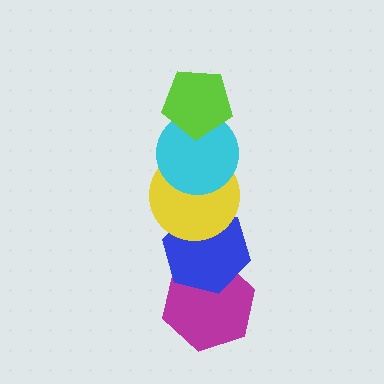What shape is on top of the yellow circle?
The cyan circle is on top of the yellow circle.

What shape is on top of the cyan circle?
The lime pentagon is on top of the cyan circle.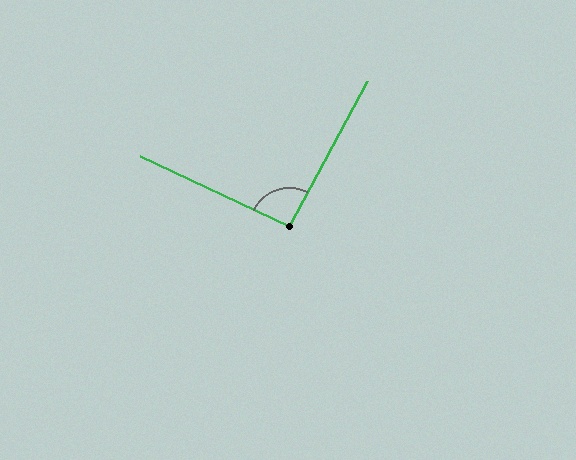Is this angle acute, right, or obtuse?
It is approximately a right angle.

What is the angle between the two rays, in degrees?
Approximately 93 degrees.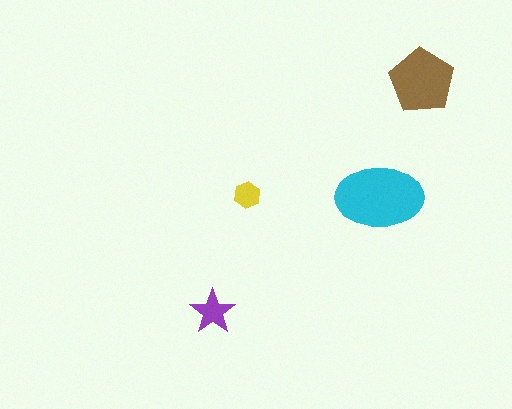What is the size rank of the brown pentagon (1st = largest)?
2nd.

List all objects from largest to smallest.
The cyan ellipse, the brown pentagon, the purple star, the yellow hexagon.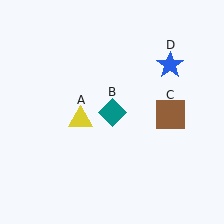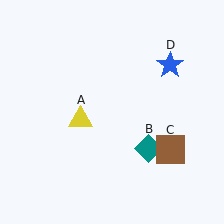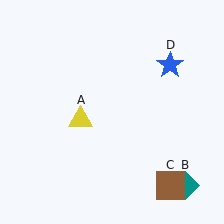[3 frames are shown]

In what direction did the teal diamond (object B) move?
The teal diamond (object B) moved down and to the right.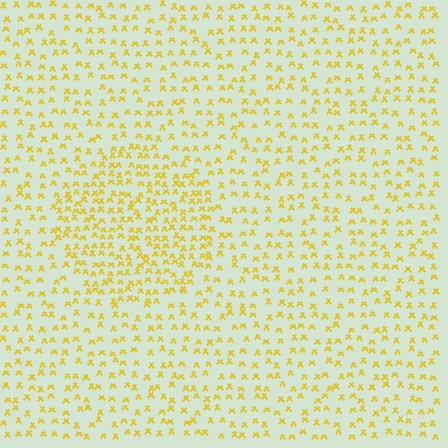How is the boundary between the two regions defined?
The boundary is defined by a change in element density (approximately 1.8x ratio). All elements are the same color, size, and shape.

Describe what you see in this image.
The image contains small yellow elements arranged at two different densities. A circle-shaped region is visible where the elements are more densely packed than the surrounding area.